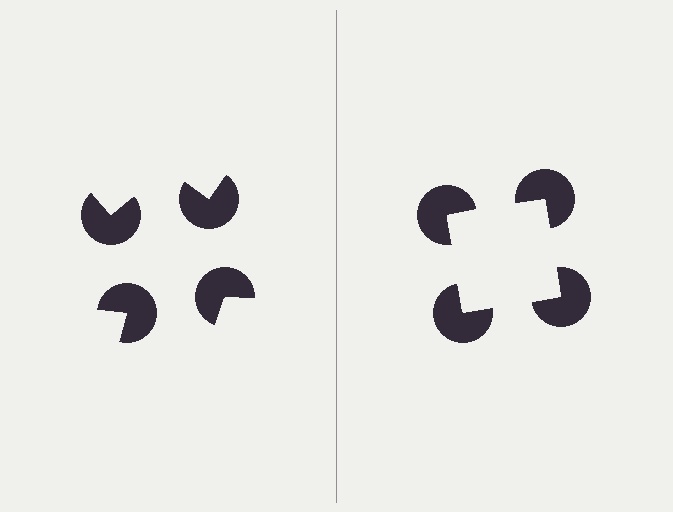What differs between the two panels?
The pac-man discs are positioned identically on both sides; only the wedge orientations differ. On the right they align to a square; on the left they are misaligned.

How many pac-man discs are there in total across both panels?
8 — 4 on each side.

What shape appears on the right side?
An illusory square.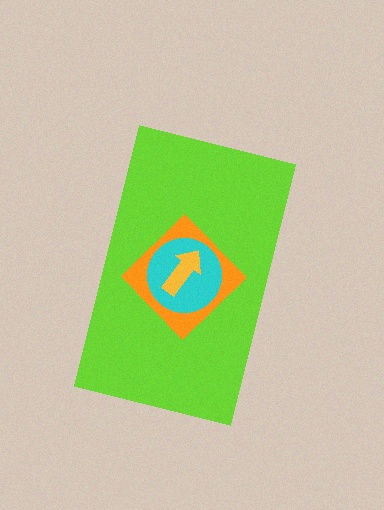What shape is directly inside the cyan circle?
The yellow arrow.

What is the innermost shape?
The yellow arrow.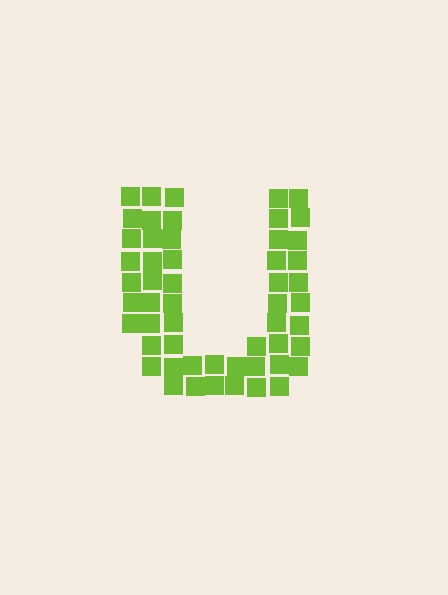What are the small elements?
The small elements are squares.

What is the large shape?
The large shape is the letter U.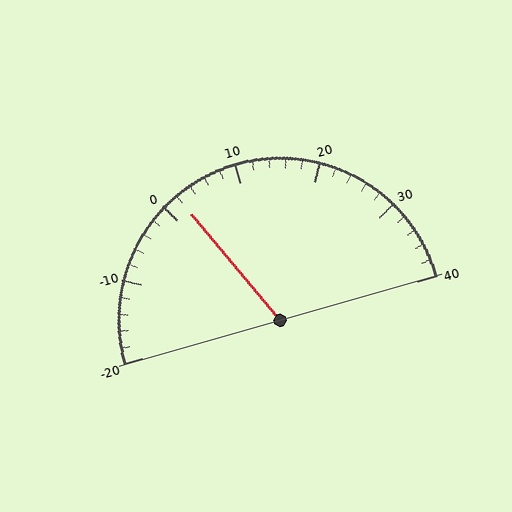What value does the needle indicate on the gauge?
The needle indicates approximately 2.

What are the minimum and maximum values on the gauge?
The gauge ranges from -20 to 40.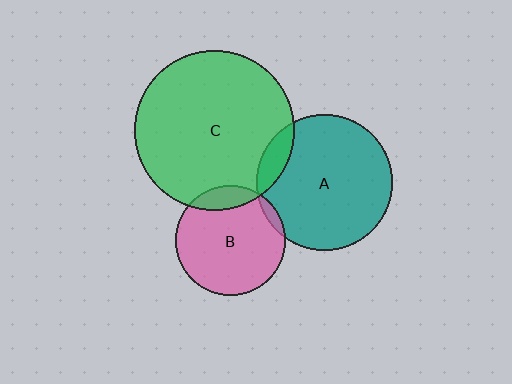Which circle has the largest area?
Circle C (green).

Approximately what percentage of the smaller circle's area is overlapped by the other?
Approximately 15%.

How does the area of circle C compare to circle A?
Approximately 1.4 times.